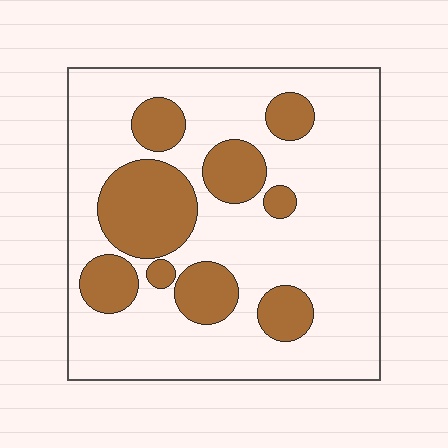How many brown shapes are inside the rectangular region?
9.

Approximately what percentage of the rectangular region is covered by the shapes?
Approximately 25%.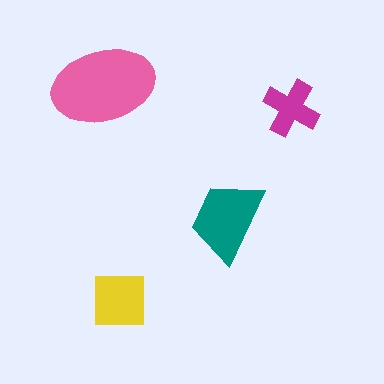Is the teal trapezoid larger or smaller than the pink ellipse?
Smaller.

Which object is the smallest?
The magenta cross.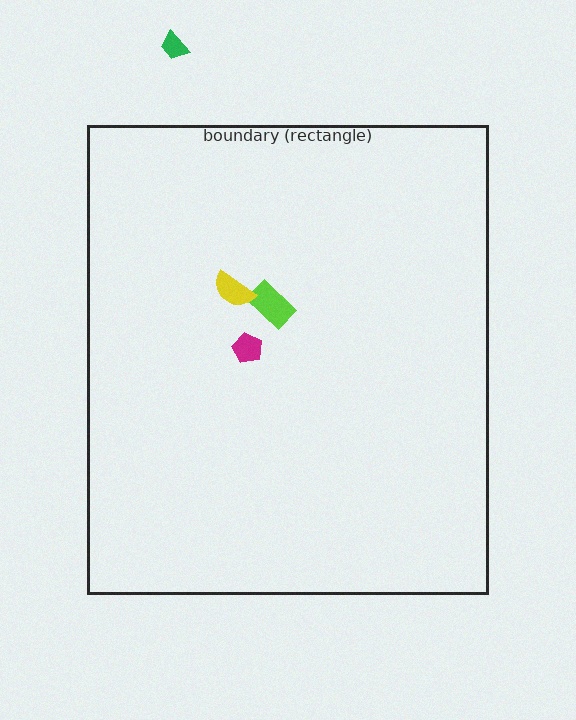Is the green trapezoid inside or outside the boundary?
Outside.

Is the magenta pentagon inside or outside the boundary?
Inside.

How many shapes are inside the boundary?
3 inside, 1 outside.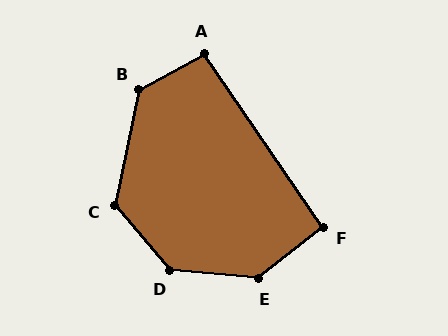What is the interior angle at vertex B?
Approximately 130 degrees (obtuse).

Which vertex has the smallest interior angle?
F, at approximately 94 degrees.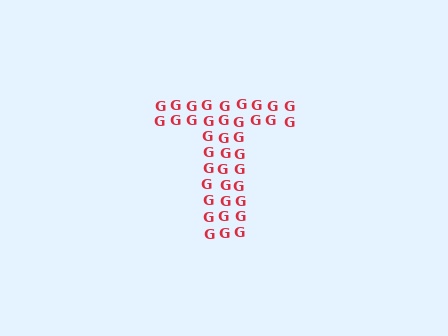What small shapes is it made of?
It is made of small letter G's.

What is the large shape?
The large shape is the letter T.